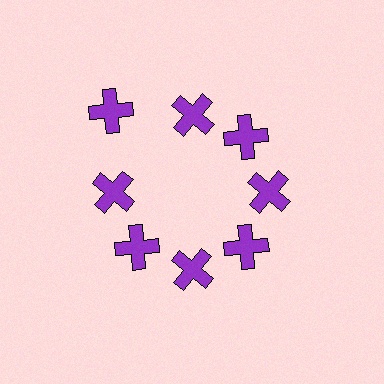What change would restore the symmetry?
The symmetry would be restored by moving it inward, back onto the ring so that all 8 crosses sit at equal angles and equal distance from the center.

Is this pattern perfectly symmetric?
No. The 8 purple crosses are arranged in a ring, but one element near the 10 o'clock position is pushed outward from the center, breaking the 8-fold rotational symmetry.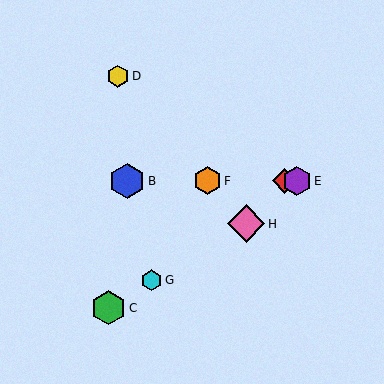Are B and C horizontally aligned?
No, B is at y≈181 and C is at y≈308.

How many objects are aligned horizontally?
4 objects (A, B, E, F) are aligned horizontally.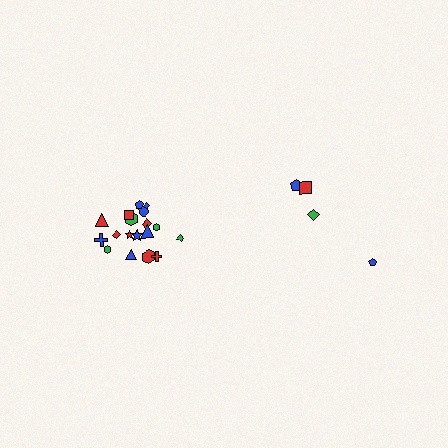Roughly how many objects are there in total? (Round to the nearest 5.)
Roughly 20 objects in total.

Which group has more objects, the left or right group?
The left group.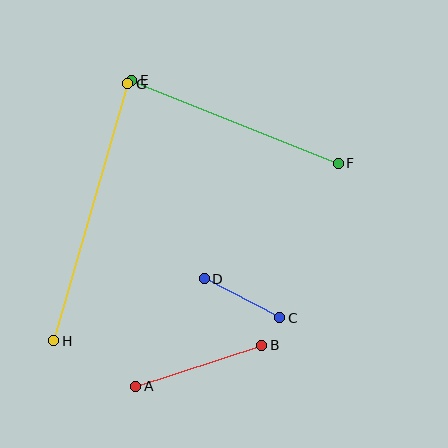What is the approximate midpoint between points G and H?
The midpoint is at approximately (91, 212) pixels.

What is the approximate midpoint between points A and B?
The midpoint is at approximately (199, 366) pixels.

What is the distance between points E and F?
The distance is approximately 223 pixels.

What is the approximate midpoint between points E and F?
The midpoint is at approximately (235, 122) pixels.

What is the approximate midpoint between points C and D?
The midpoint is at approximately (242, 298) pixels.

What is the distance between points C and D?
The distance is approximately 85 pixels.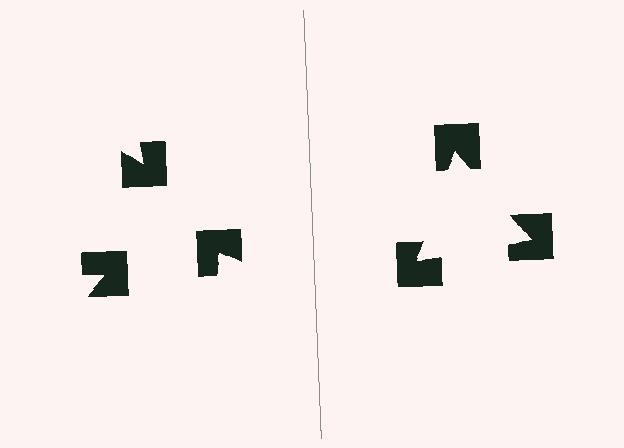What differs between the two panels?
The notched squares are positioned identically on both sides; only the wedge orientations differ. On the right they align to a triangle; on the left they are misaligned.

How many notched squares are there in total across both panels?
6 — 3 on each side.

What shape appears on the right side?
An illusory triangle.